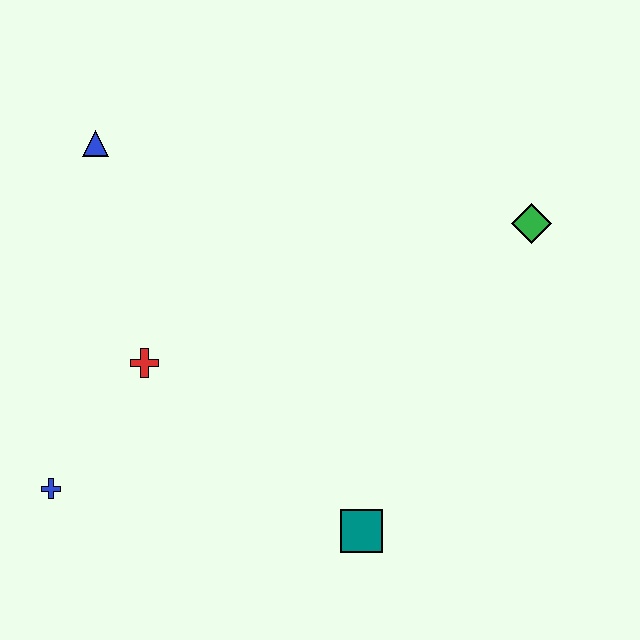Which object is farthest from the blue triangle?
The teal square is farthest from the blue triangle.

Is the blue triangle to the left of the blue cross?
No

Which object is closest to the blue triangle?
The red cross is closest to the blue triangle.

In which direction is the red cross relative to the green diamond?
The red cross is to the left of the green diamond.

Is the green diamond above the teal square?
Yes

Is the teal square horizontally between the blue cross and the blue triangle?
No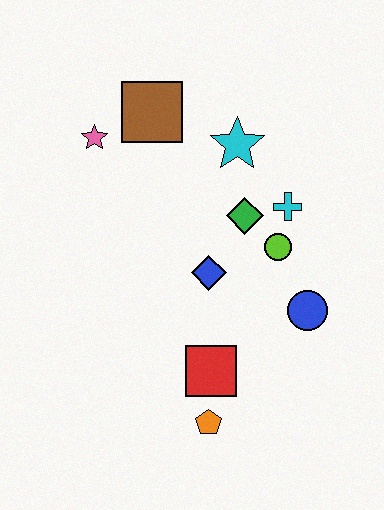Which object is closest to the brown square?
The pink star is closest to the brown square.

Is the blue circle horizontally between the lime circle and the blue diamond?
No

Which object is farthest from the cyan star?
The orange pentagon is farthest from the cyan star.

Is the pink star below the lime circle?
No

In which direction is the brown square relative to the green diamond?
The brown square is above the green diamond.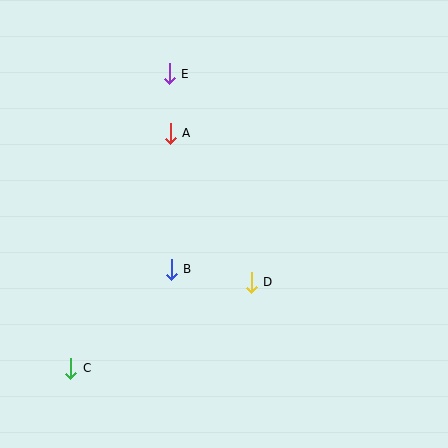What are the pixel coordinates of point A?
Point A is at (170, 133).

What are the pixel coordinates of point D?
Point D is at (251, 282).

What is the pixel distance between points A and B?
The distance between A and B is 136 pixels.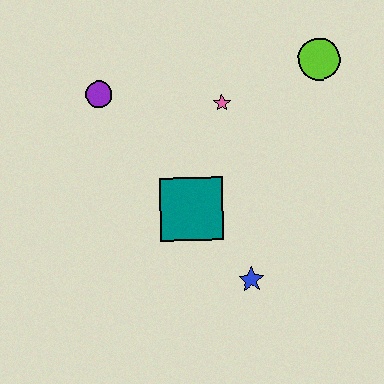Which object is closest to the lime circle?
The pink star is closest to the lime circle.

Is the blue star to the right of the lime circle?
No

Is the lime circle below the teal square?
No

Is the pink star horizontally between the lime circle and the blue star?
No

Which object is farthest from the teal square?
The lime circle is farthest from the teal square.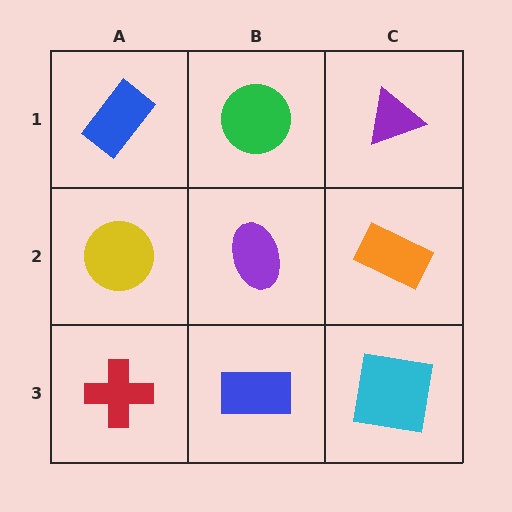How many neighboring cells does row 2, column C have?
3.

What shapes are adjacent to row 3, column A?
A yellow circle (row 2, column A), a blue rectangle (row 3, column B).